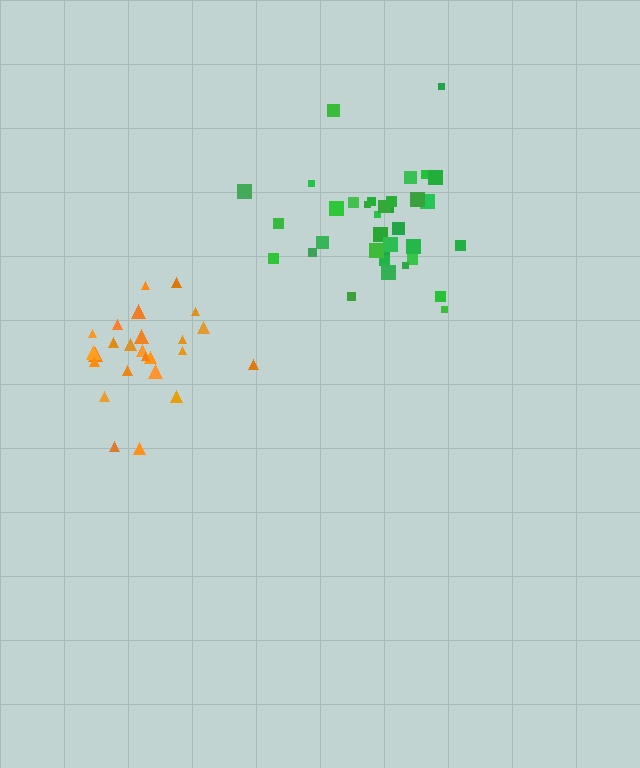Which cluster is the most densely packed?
Orange.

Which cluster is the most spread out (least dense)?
Green.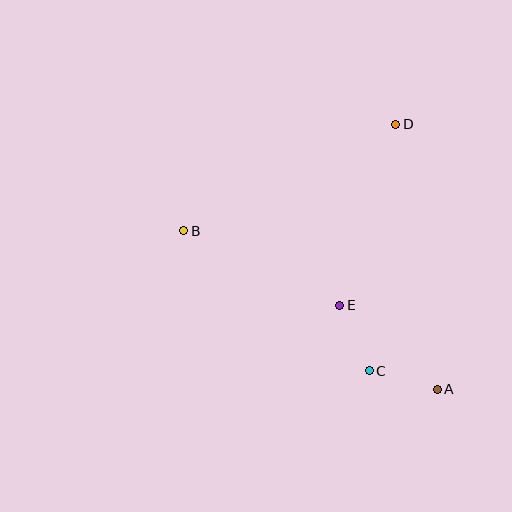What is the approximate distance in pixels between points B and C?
The distance between B and C is approximately 233 pixels.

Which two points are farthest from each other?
Points A and B are farthest from each other.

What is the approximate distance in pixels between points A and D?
The distance between A and D is approximately 268 pixels.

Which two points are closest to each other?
Points A and C are closest to each other.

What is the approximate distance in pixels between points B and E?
The distance between B and E is approximately 173 pixels.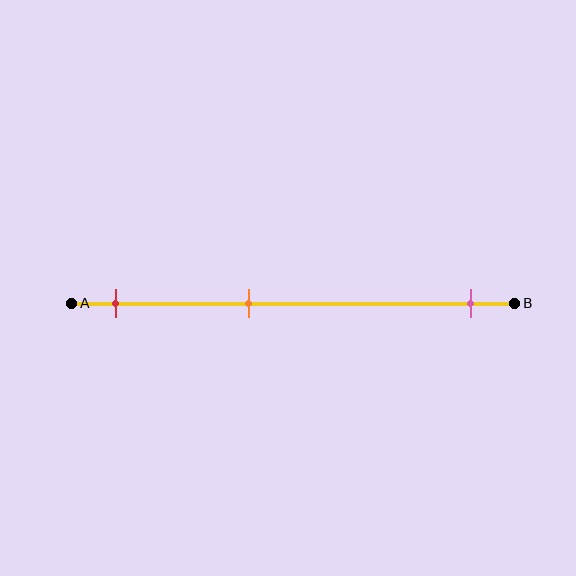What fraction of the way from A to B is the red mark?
The red mark is approximately 10% (0.1) of the way from A to B.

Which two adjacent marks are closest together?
The red and orange marks are the closest adjacent pair.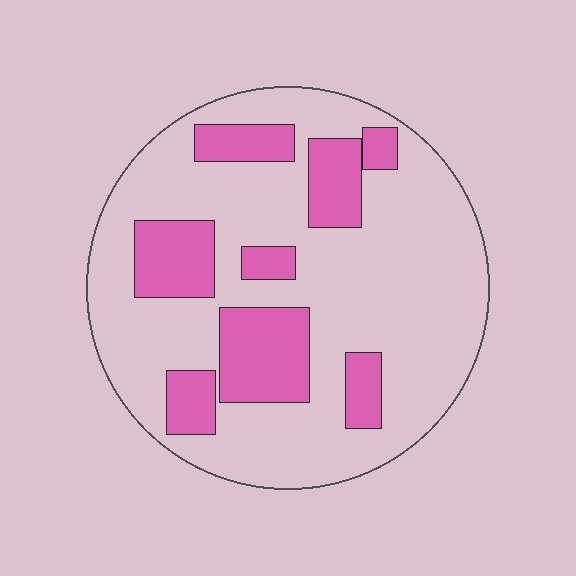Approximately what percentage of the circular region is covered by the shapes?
Approximately 25%.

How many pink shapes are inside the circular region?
8.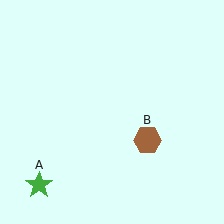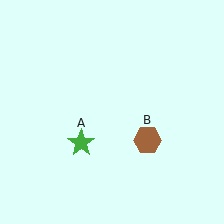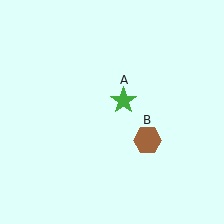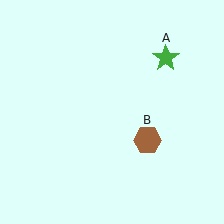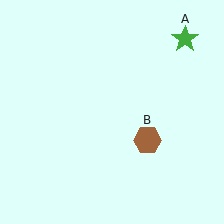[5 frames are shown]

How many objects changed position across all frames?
1 object changed position: green star (object A).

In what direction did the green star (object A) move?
The green star (object A) moved up and to the right.